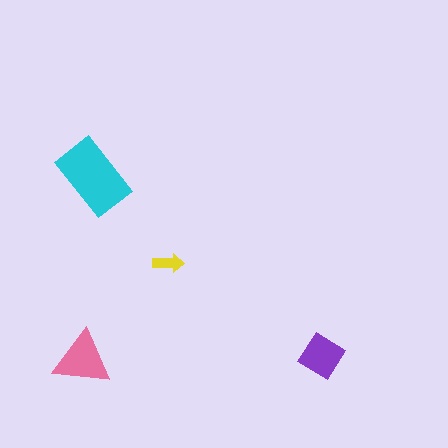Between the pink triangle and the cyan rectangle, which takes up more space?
The cyan rectangle.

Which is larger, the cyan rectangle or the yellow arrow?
The cyan rectangle.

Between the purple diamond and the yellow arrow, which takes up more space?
The purple diamond.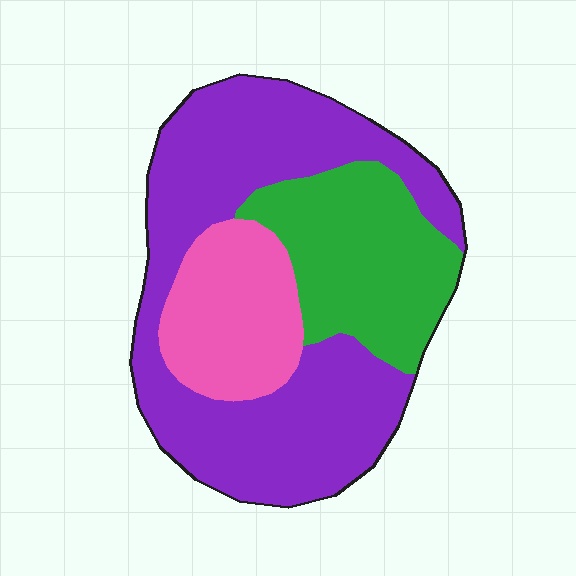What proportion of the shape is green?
Green covers 26% of the shape.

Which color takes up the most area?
Purple, at roughly 55%.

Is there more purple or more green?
Purple.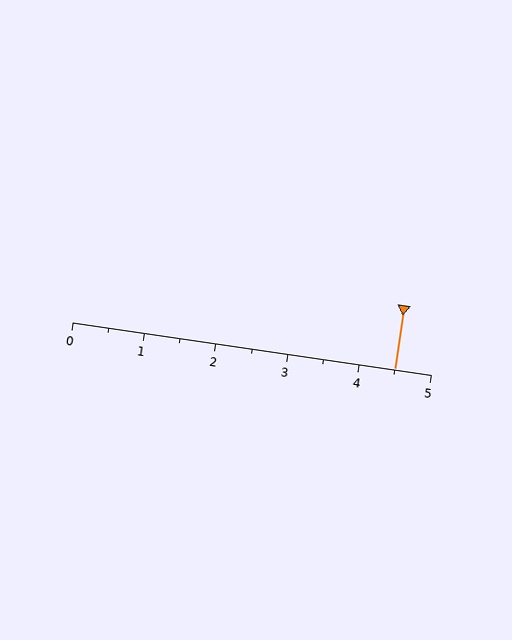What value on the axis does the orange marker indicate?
The marker indicates approximately 4.5.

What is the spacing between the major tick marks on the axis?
The major ticks are spaced 1 apart.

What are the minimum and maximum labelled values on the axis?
The axis runs from 0 to 5.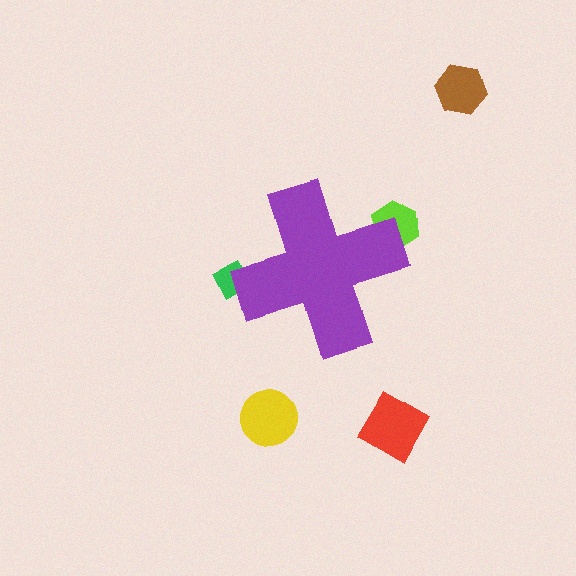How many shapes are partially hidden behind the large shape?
2 shapes are partially hidden.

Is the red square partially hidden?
No, the red square is fully visible.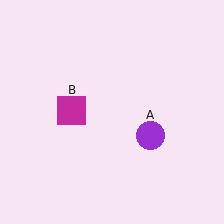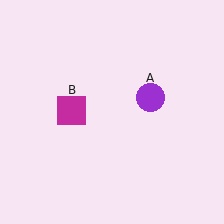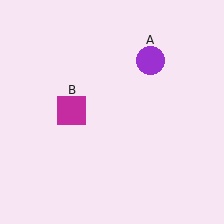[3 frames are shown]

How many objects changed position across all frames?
1 object changed position: purple circle (object A).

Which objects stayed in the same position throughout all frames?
Magenta square (object B) remained stationary.